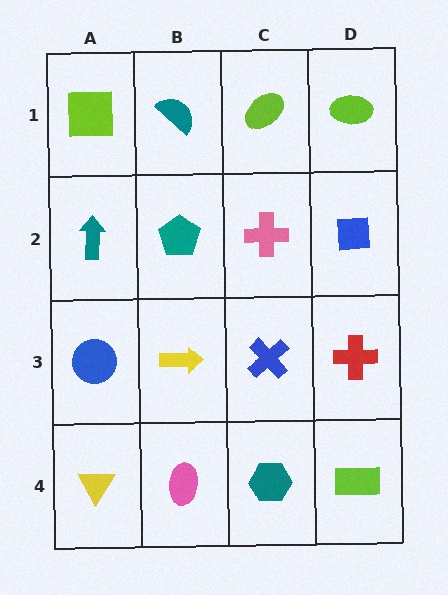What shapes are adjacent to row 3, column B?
A teal pentagon (row 2, column B), a pink ellipse (row 4, column B), a blue circle (row 3, column A), a blue cross (row 3, column C).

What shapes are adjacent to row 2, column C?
A lime ellipse (row 1, column C), a blue cross (row 3, column C), a teal pentagon (row 2, column B), a blue square (row 2, column D).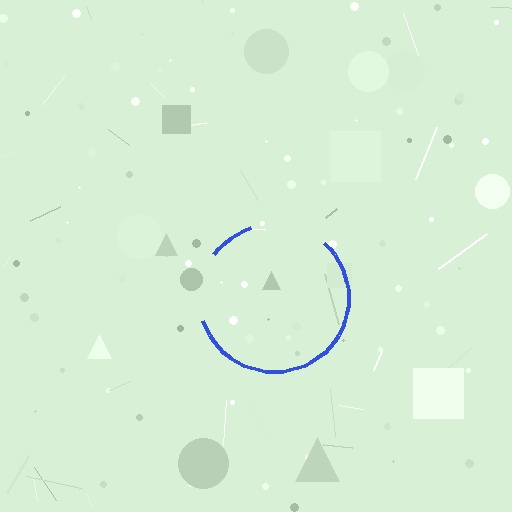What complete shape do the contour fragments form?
The contour fragments form a circle.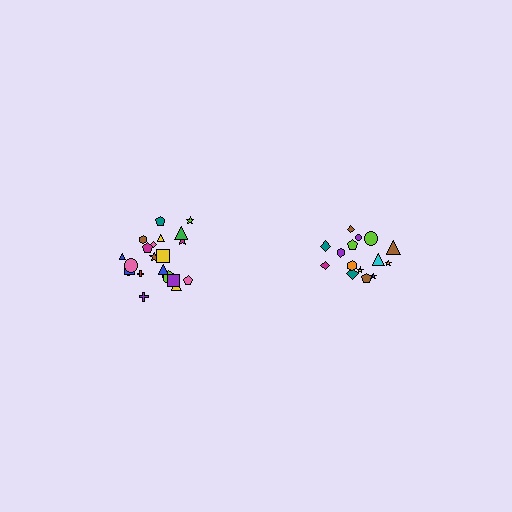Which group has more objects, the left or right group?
The left group.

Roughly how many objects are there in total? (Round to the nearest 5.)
Roughly 35 objects in total.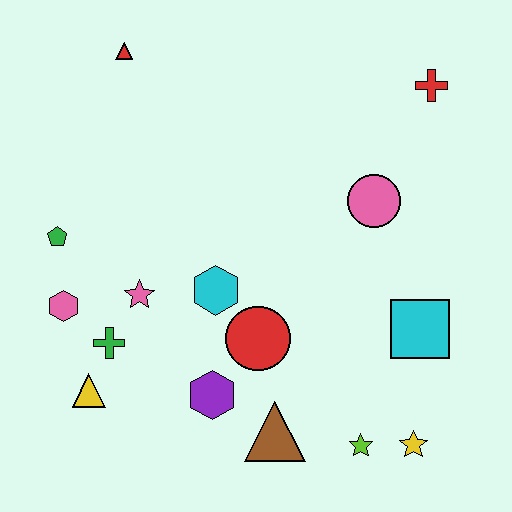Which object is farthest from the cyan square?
The red triangle is farthest from the cyan square.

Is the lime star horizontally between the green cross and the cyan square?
Yes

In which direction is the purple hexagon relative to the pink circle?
The purple hexagon is below the pink circle.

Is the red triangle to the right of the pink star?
No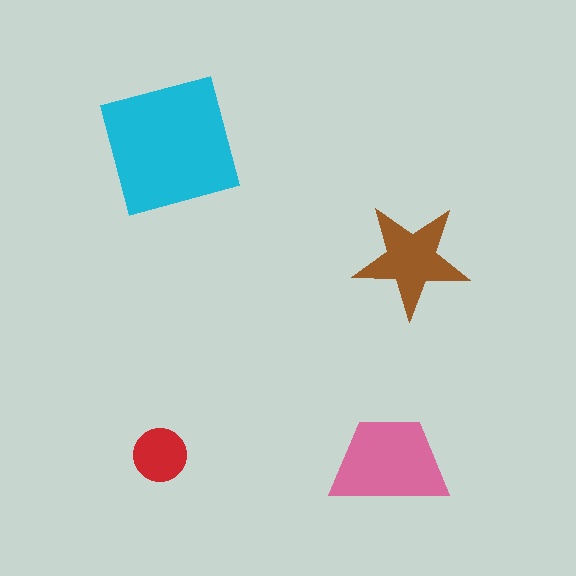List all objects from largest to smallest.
The cyan square, the pink trapezoid, the brown star, the red circle.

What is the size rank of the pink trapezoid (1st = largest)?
2nd.